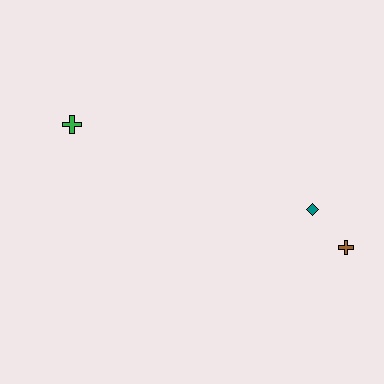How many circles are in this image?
There are no circles.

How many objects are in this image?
There are 3 objects.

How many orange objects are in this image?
There are no orange objects.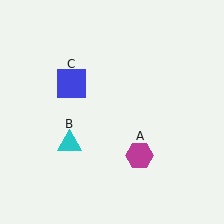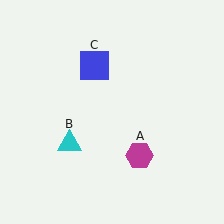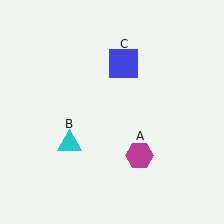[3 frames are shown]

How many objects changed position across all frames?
1 object changed position: blue square (object C).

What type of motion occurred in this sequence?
The blue square (object C) rotated clockwise around the center of the scene.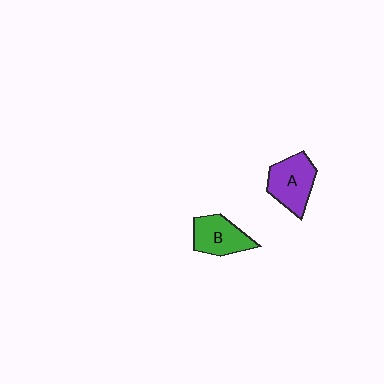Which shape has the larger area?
Shape A (purple).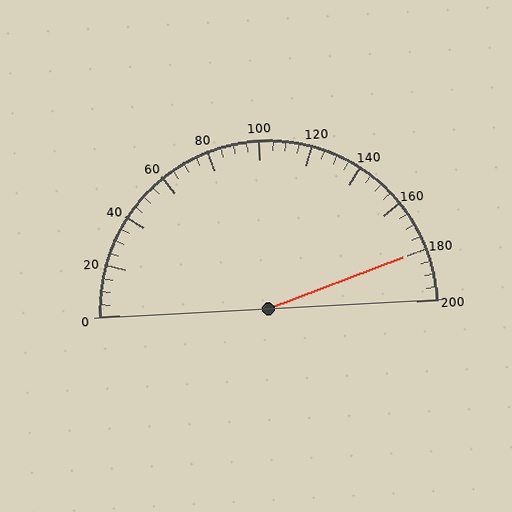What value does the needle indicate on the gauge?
The needle indicates approximately 180.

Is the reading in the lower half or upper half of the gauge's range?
The reading is in the upper half of the range (0 to 200).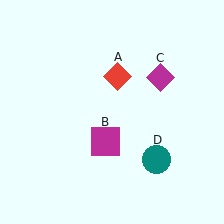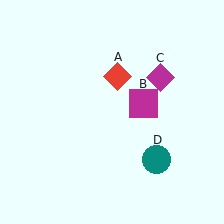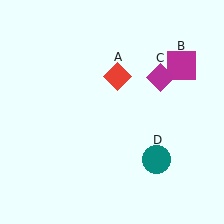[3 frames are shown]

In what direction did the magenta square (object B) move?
The magenta square (object B) moved up and to the right.